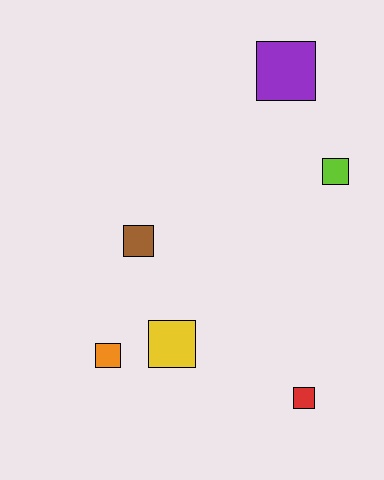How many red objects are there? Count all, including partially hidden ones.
There is 1 red object.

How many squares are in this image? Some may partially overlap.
There are 6 squares.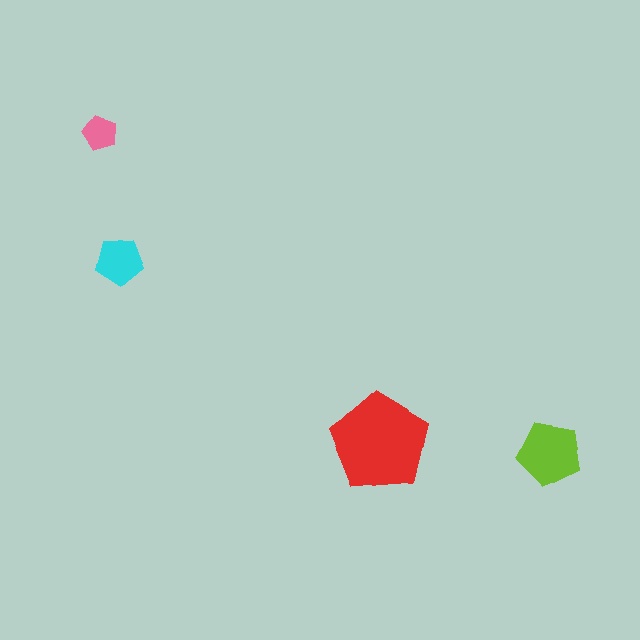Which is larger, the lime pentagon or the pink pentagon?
The lime one.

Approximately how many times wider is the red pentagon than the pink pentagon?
About 3 times wider.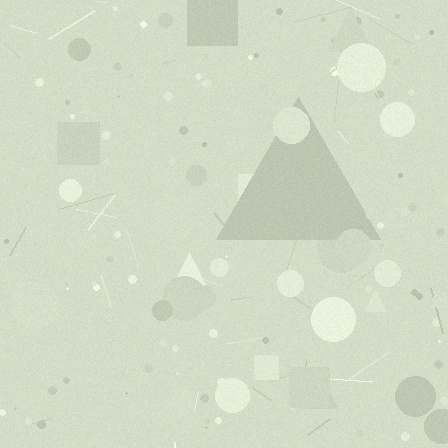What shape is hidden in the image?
A triangle is hidden in the image.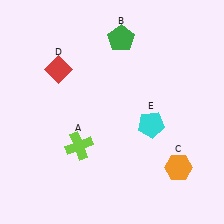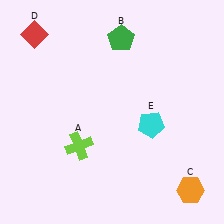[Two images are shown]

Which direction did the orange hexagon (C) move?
The orange hexagon (C) moved down.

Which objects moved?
The objects that moved are: the orange hexagon (C), the red diamond (D).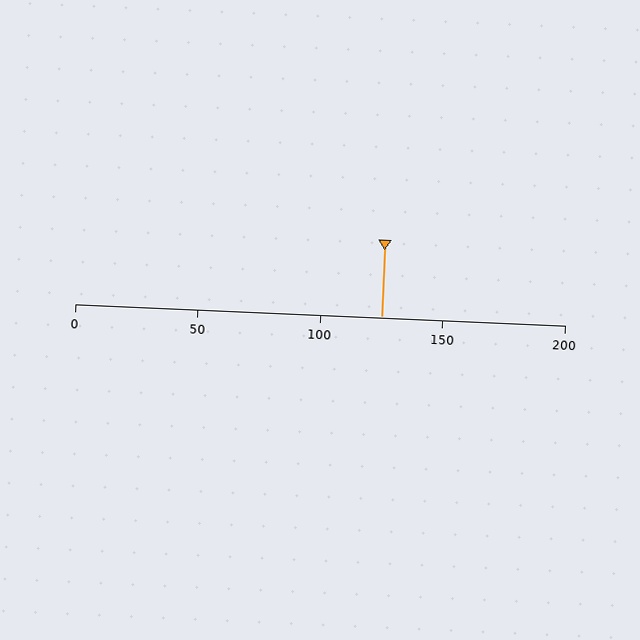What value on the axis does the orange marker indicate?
The marker indicates approximately 125.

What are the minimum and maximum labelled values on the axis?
The axis runs from 0 to 200.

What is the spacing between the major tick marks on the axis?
The major ticks are spaced 50 apart.